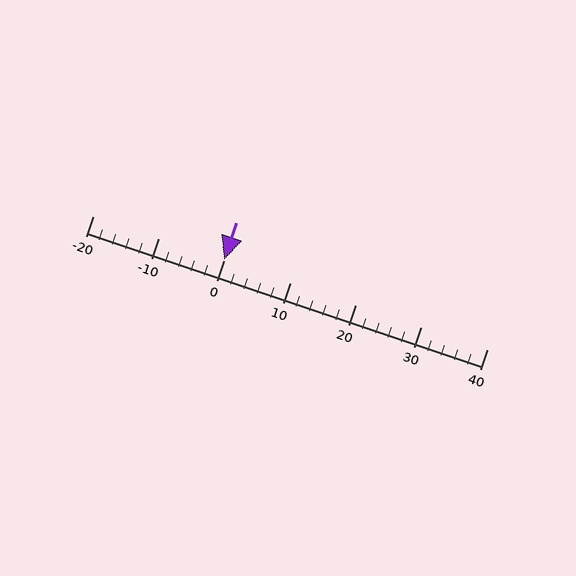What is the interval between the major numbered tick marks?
The major tick marks are spaced 10 units apart.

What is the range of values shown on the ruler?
The ruler shows values from -20 to 40.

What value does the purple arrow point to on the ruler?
The purple arrow points to approximately 0.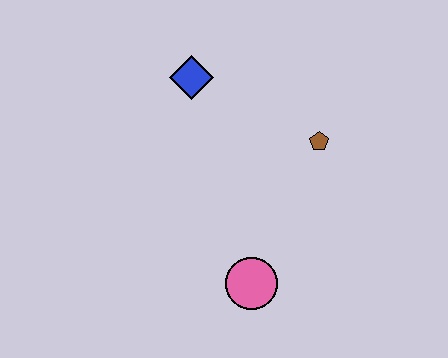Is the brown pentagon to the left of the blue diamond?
No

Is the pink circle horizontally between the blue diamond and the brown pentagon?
Yes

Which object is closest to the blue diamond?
The brown pentagon is closest to the blue diamond.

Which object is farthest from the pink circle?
The blue diamond is farthest from the pink circle.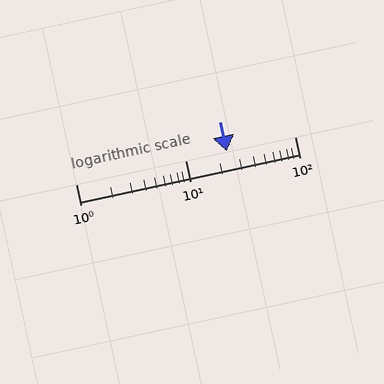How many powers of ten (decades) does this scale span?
The scale spans 2 decades, from 1 to 100.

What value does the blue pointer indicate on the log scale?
The pointer indicates approximately 24.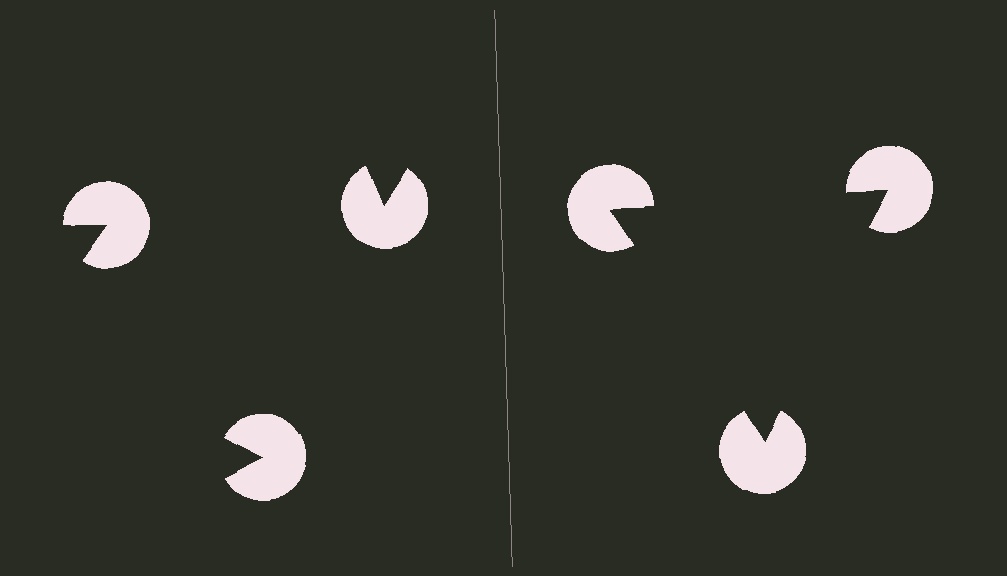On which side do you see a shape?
An illusory triangle appears on the right side. On the left side the wedge cuts are rotated, so no coherent shape forms.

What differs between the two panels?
The pac-man discs are positioned identically on both sides; only the wedge orientations differ. On the right they align to a triangle; on the left they are misaligned.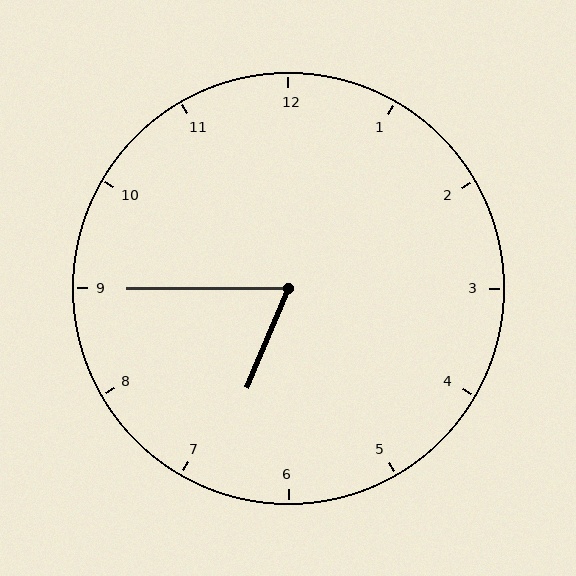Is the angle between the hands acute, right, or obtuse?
It is acute.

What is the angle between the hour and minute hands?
Approximately 68 degrees.